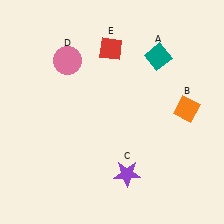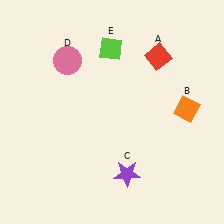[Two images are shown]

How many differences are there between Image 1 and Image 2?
There are 2 differences between the two images.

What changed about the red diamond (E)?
In Image 1, E is red. In Image 2, it changed to lime.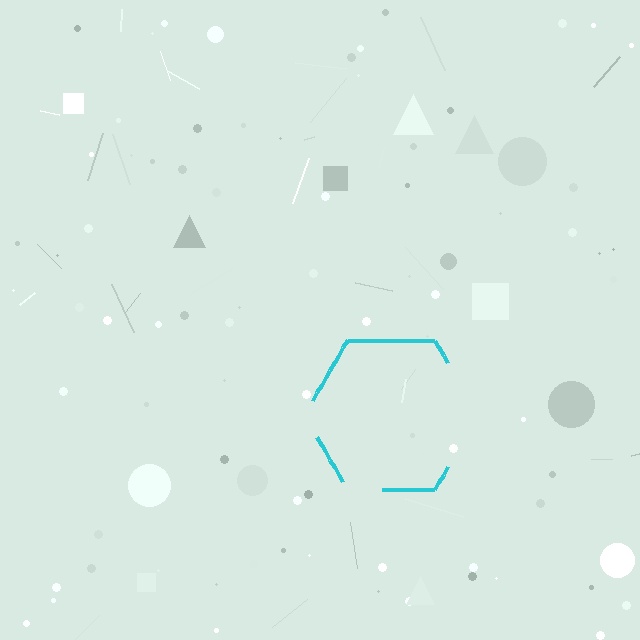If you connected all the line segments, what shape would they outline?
They would outline a hexagon.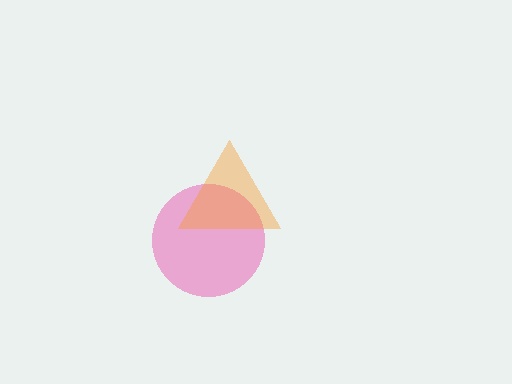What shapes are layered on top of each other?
The layered shapes are: a pink circle, an orange triangle.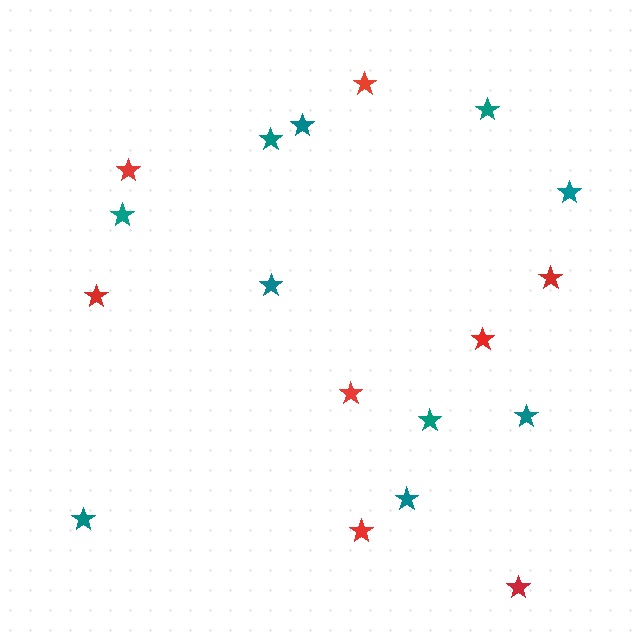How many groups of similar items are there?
There are 2 groups: one group of red stars (8) and one group of teal stars (10).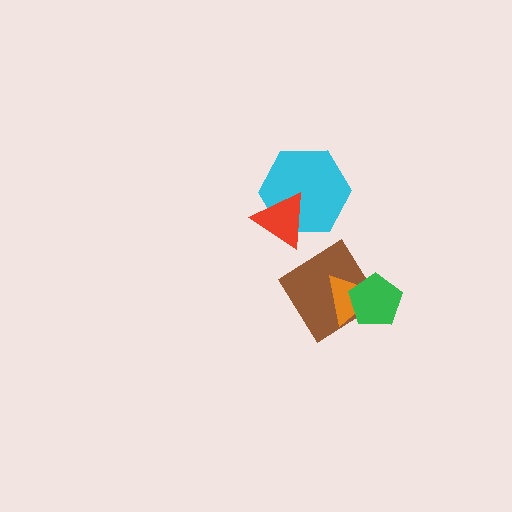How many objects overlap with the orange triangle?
2 objects overlap with the orange triangle.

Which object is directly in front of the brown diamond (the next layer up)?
The orange triangle is directly in front of the brown diamond.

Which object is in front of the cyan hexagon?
The red triangle is in front of the cyan hexagon.